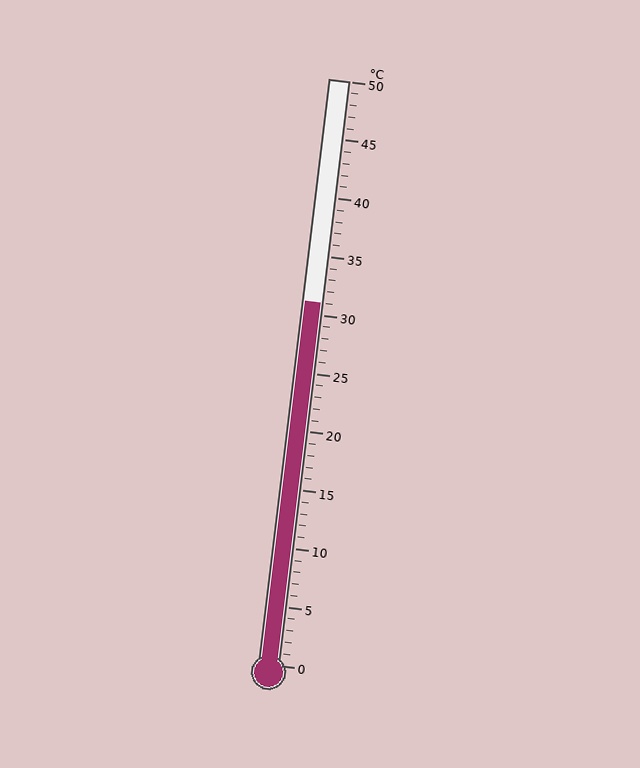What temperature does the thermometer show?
The thermometer shows approximately 31°C.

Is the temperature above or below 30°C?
The temperature is above 30°C.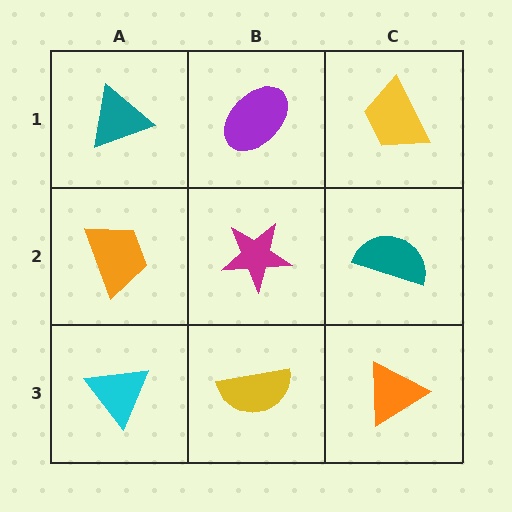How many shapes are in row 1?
3 shapes.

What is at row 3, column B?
A yellow semicircle.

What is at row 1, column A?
A teal triangle.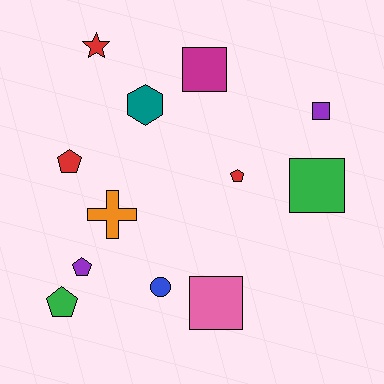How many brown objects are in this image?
There are no brown objects.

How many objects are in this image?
There are 12 objects.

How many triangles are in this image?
There are no triangles.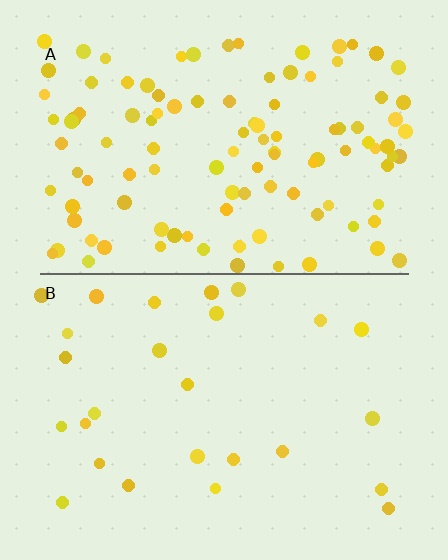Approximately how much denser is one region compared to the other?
Approximately 4.1× — region A over region B.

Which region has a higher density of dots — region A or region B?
A (the top).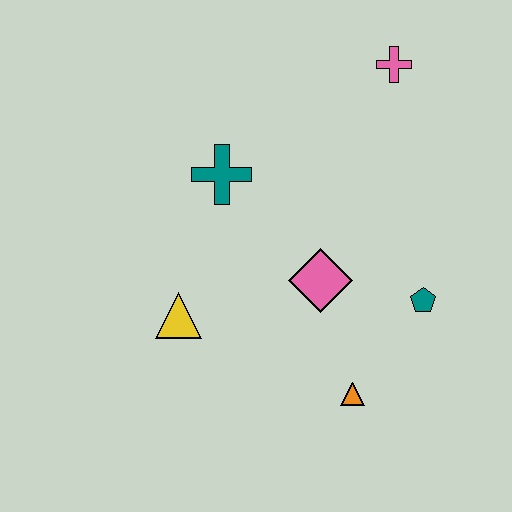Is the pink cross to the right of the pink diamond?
Yes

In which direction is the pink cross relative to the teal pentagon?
The pink cross is above the teal pentagon.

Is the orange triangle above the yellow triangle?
No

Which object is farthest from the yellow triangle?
The pink cross is farthest from the yellow triangle.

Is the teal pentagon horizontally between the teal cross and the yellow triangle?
No